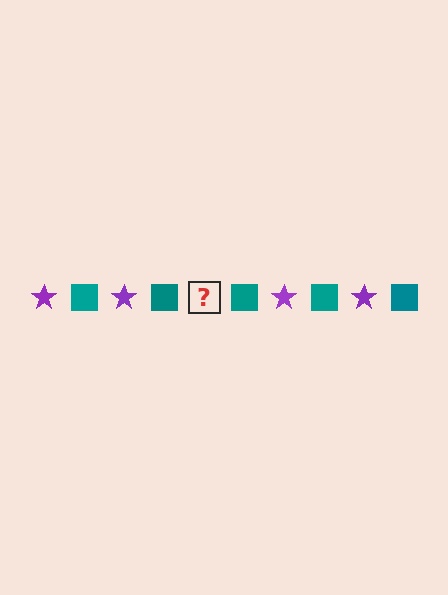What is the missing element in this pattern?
The missing element is a purple star.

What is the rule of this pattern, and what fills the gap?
The rule is that the pattern alternates between purple star and teal square. The gap should be filled with a purple star.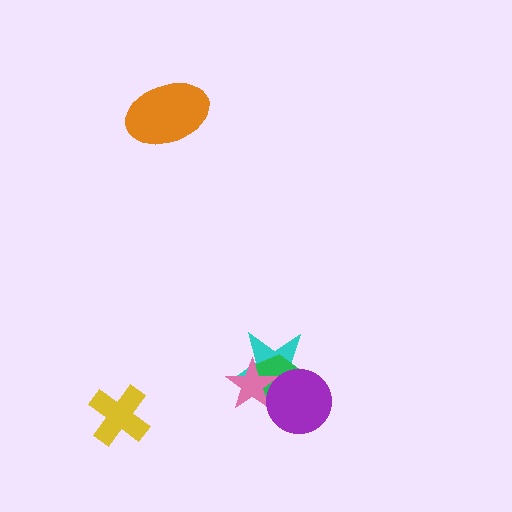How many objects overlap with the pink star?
3 objects overlap with the pink star.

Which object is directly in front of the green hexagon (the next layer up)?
The pink star is directly in front of the green hexagon.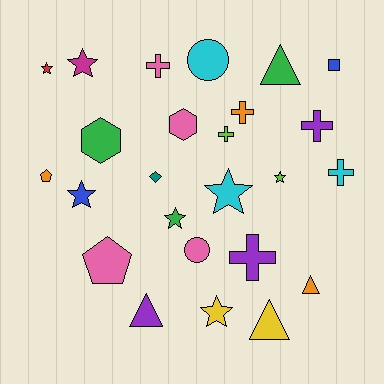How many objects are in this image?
There are 25 objects.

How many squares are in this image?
There is 1 square.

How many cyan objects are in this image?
There are 3 cyan objects.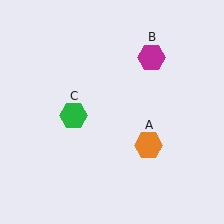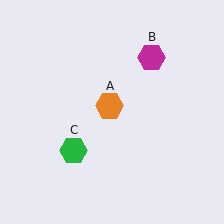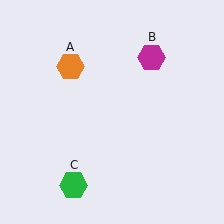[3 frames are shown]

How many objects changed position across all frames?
2 objects changed position: orange hexagon (object A), green hexagon (object C).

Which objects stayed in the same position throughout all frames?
Magenta hexagon (object B) remained stationary.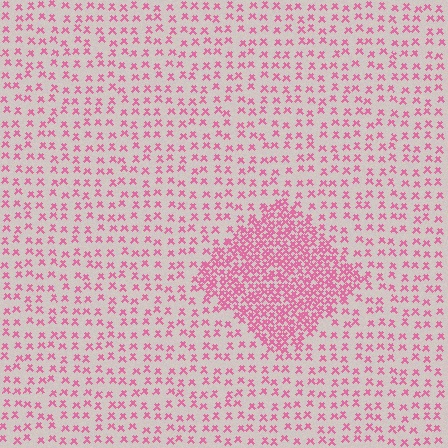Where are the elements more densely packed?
The elements are more densely packed inside the diamond boundary.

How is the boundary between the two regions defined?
The boundary is defined by a change in element density (approximately 2.8x ratio). All elements are the same color, size, and shape.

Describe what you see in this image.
The image contains small pink elements arranged at two different densities. A diamond-shaped region is visible where the elements are more densely packed than the surrounding area.